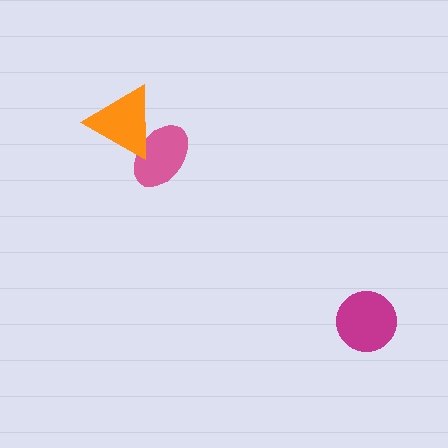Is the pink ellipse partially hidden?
Yes, it is partially covered by another shape.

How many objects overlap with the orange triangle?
1 object overlaps with the orange triangle.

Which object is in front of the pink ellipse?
The orange triangle is in front of the pink ellipse.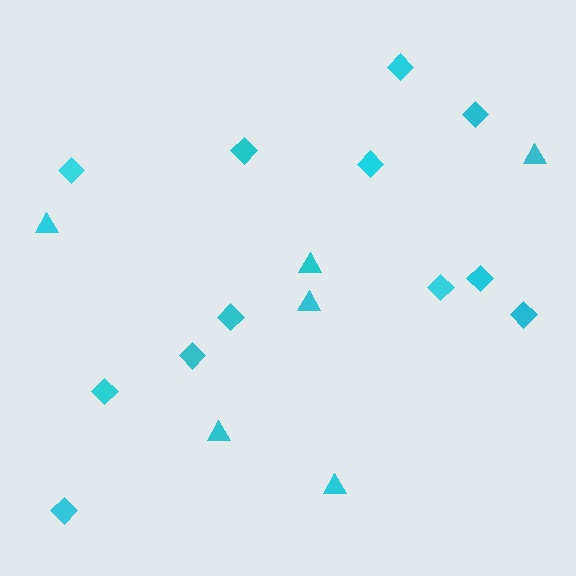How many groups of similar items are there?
There are 2 groups: one group of triangles (6) and one group of diamonds (12).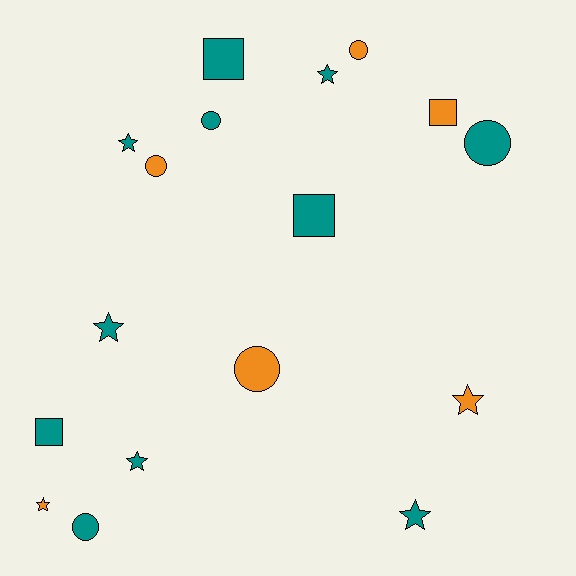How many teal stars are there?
There are 5 teal stars.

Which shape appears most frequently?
Star, with 7 objects.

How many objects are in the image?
There are 17 objects.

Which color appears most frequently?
Teal, with 11 objects.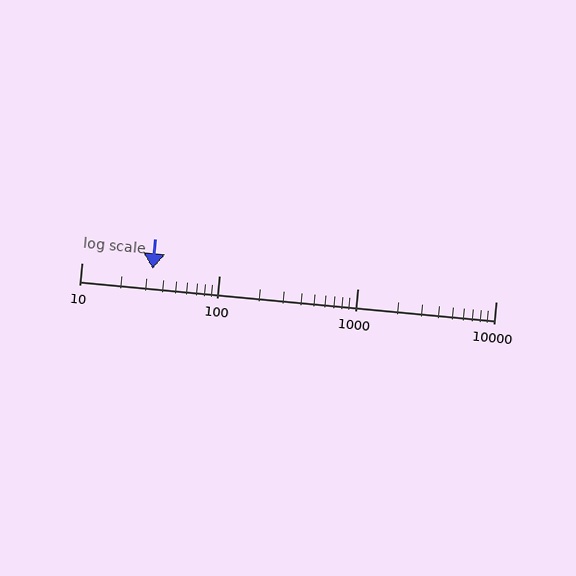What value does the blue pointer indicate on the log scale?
The pointer indicates approximately 33.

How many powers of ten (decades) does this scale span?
The scale spans 3 decades, from 10 to 10000.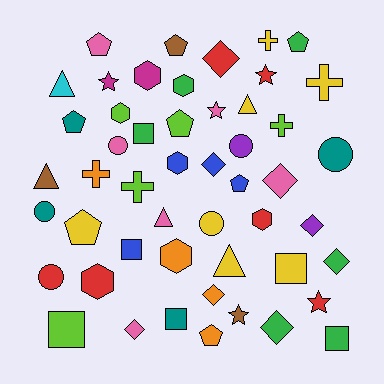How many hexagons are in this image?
There are 7 hexagons.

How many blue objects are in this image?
There are 4 blue objects.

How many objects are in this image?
There are 50 objects.